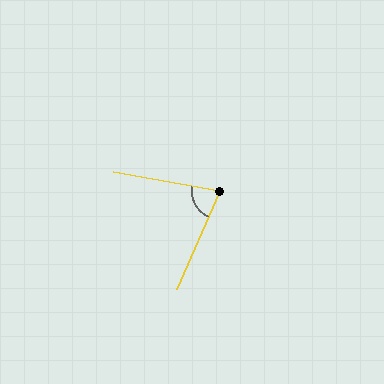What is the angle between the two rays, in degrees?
Approximately 77 degrees.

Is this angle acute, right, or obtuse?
It is acute.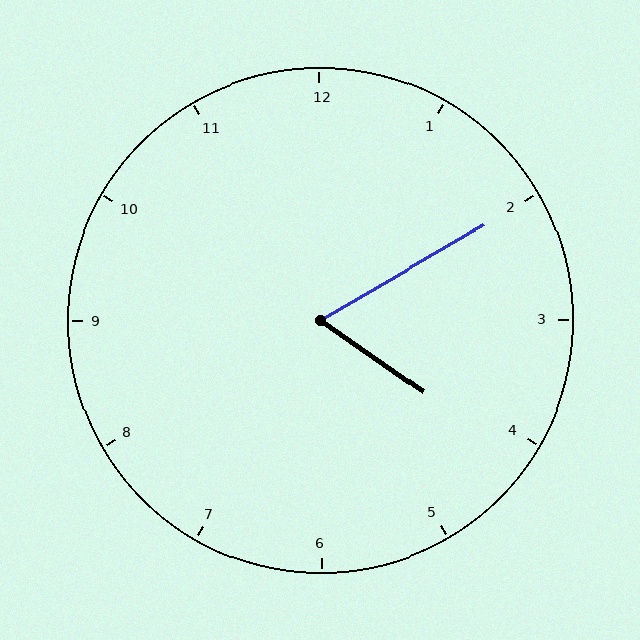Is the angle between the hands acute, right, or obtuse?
It is acute.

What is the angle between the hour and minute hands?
Approximately 65 degrees.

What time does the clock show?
4:10.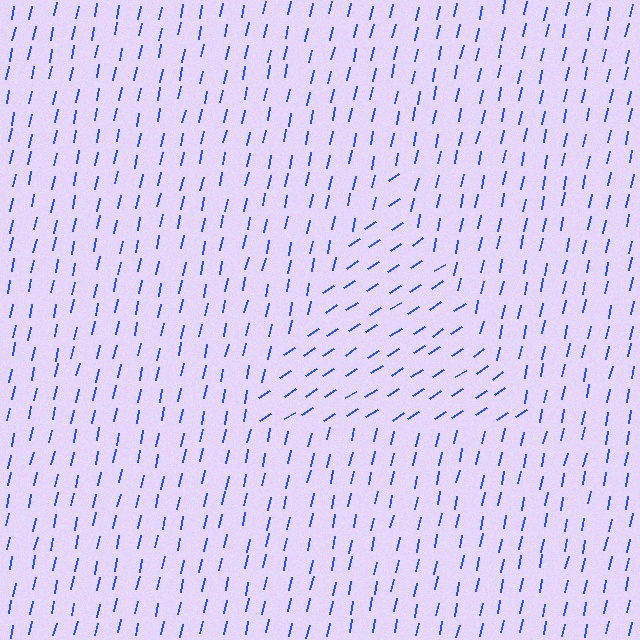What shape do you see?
I see a triangle.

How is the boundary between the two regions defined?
The boundary is defined purely by a change in line orientation (approximately 45 degrees difference). All lines are the same color and thickness.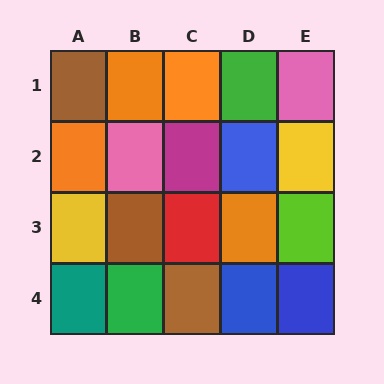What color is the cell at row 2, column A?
Orange.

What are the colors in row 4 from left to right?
Teal, green, brown, blue, blue.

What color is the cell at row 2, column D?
Blue.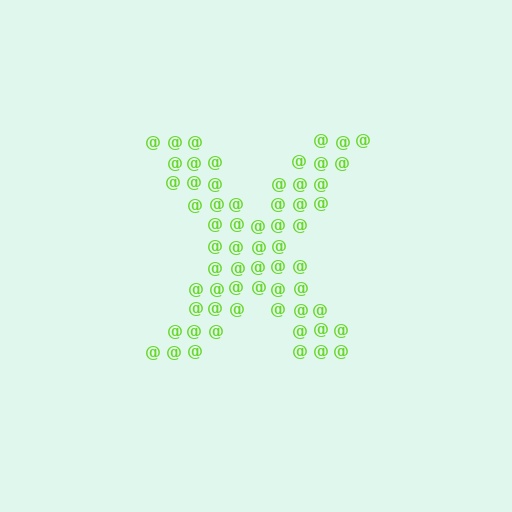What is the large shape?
The large shape is the letter X.